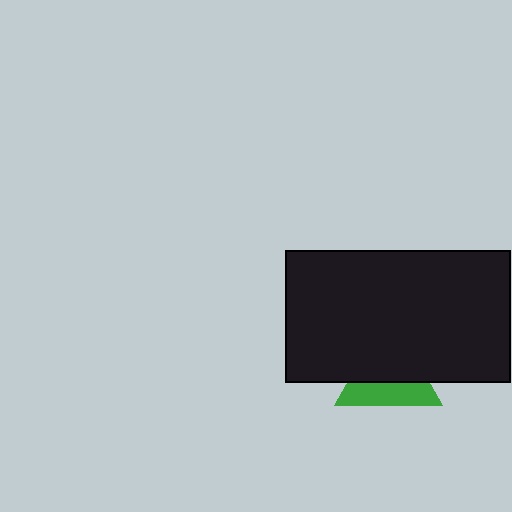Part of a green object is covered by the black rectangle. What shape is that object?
It is a triangle.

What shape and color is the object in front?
The object in front is a black rectangle.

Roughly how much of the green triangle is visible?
A small part of it is visible (roughly 41%).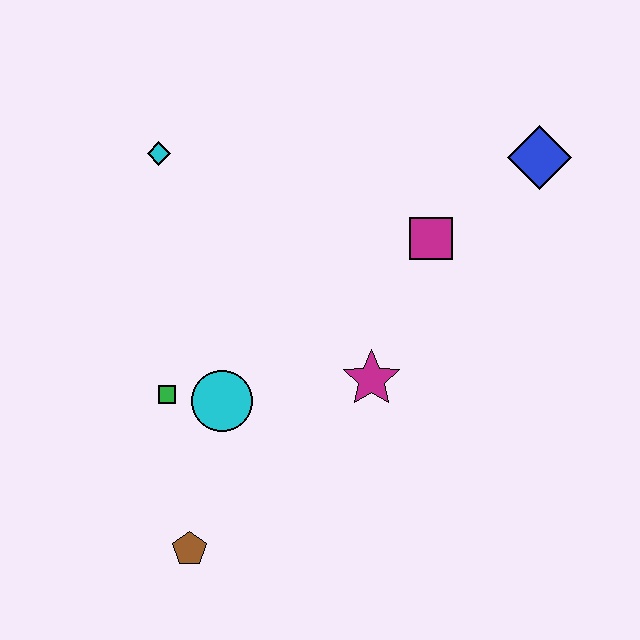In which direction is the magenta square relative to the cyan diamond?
The magenta square is to the right of the cyan diamond.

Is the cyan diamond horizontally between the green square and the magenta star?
No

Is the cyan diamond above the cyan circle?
Yes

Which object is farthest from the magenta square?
The brown pentagon is farthest from the magenta square.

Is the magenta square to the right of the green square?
Yes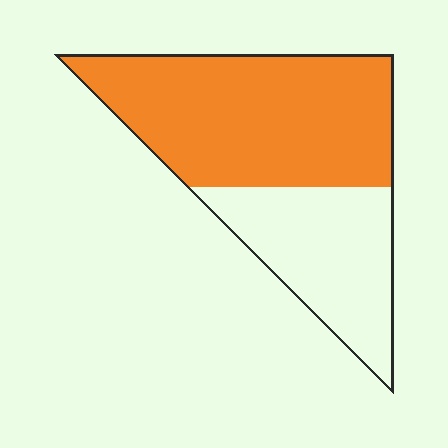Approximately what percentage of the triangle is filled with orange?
Approximately 65%.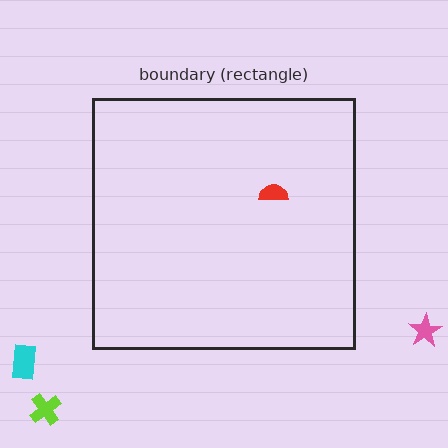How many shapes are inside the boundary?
1 inside, 3 outside.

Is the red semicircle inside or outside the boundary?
Inside.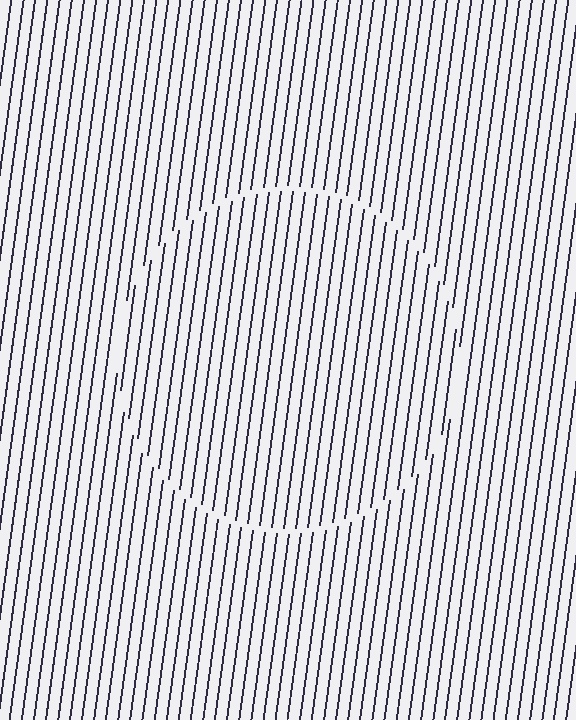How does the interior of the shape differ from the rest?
The interior of the shape contains the same grating, shifted by half a period — the contour is defined by the phase discontinuity where line-ends from the inner and outer gratings abut.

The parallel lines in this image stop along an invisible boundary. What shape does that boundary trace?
An illusory circle. The interior of the shape contains the same grating, shifted by half a period — the contour is defined by the phase discontinuity where line-ends from the inner and outer gratings abut.